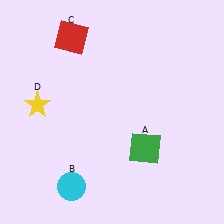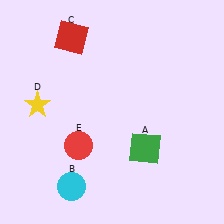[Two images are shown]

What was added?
A red circle (E) was added in Image 2.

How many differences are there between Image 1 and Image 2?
There is 1 difference between the two images.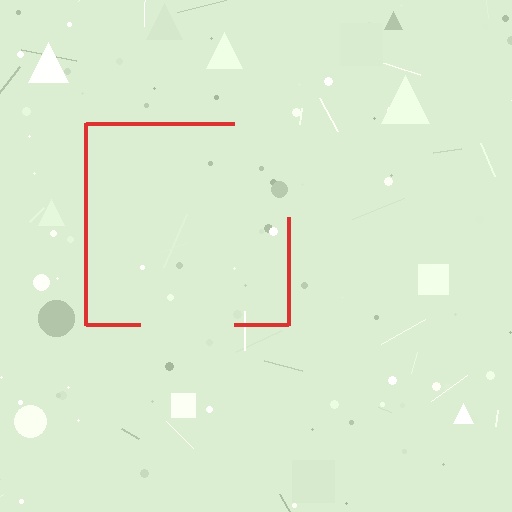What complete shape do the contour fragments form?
The contour fragments form a square.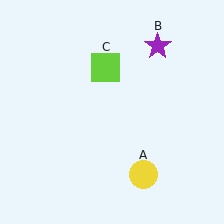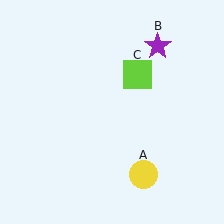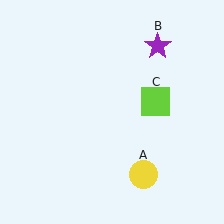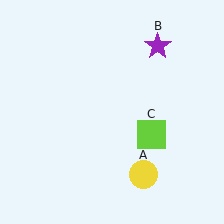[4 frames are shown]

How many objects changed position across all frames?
1 object changed position: lime square (object C).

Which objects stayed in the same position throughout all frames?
Yellow circle (object A) and purple star (object B) remained stationary.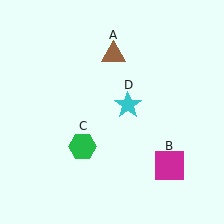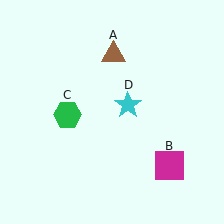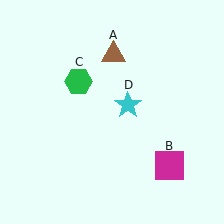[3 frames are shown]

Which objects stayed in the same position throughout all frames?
Brown triangle (object A) and magenta square (object B) and cyan star (object D) remained stationary.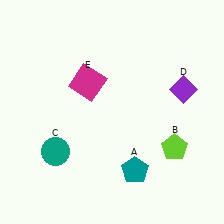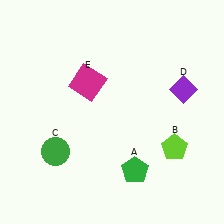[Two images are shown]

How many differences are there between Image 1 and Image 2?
There are 2 differences between the two images.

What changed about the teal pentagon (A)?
In Image 1, A is teal. In Image 2, it changed to green.